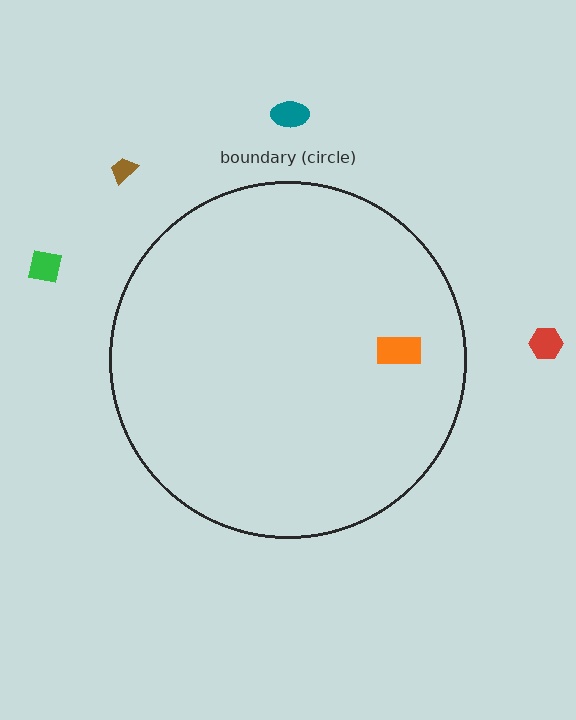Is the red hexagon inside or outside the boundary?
Outside.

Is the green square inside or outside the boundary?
Outside.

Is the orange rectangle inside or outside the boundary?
Inside.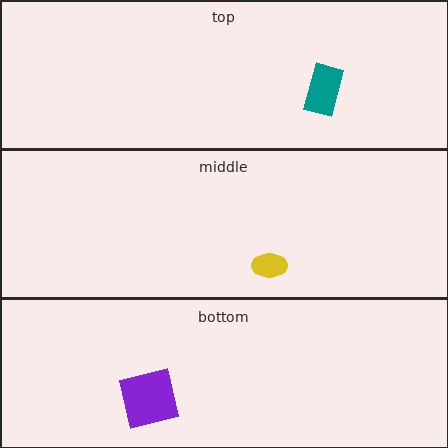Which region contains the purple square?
The bottom region.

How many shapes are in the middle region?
1.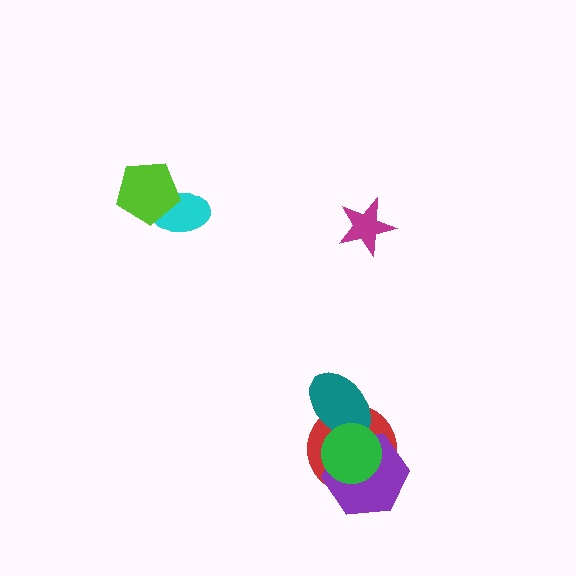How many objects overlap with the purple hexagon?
3 objects overlap with the purple hexagon.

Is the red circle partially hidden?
Yes, it is partially covered by another shape.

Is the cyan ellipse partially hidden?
Yes, it is partially covered by another shape.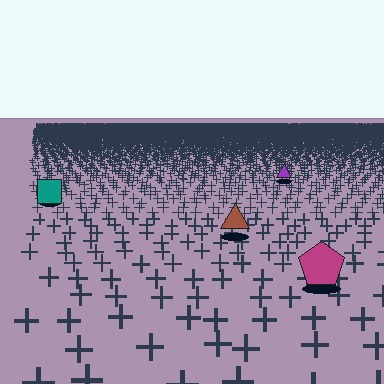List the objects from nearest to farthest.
From nearest to farthest: the magenta pentagon, the brown triangle, the teal square, the purple triangle.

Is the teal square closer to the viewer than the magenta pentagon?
No. The magenta pentagon is closer — you can tell from the texture gradient: the ground texture is coarser near it.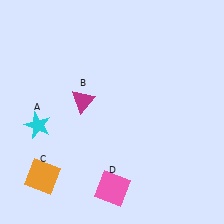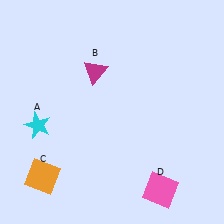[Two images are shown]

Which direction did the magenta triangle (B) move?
The magenta triangle (B) moved up.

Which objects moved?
The objects that moved are: the magenta triangle (B), the pink square (D).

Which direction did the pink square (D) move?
The pink square (D) moved right.